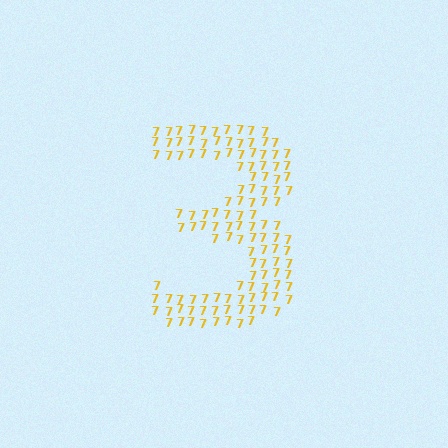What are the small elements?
The small elements are digit 7's.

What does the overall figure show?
The overall figure shows the digit 3.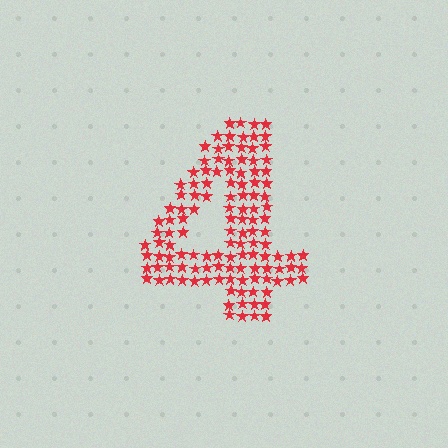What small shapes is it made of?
It is made of small stars.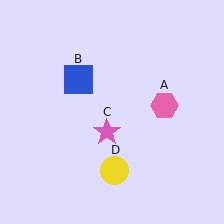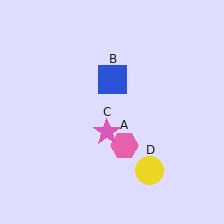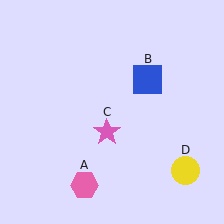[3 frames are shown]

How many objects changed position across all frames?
3 objects changed position: pink hexagon (object A), blue square (object B), yellow circle (object D).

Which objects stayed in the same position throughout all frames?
Pink star (object C) remained stationary.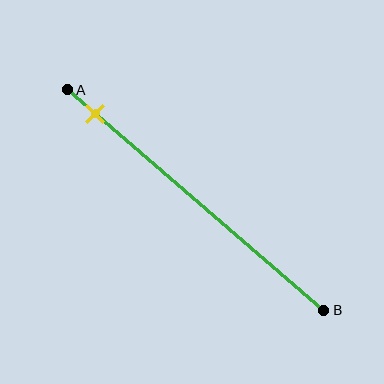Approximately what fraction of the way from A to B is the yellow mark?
The yellow mark is approximately 10% of the way from A to B.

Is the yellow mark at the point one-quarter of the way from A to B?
No, the mark is at about 10% from A, not at the 25% one-quarter point.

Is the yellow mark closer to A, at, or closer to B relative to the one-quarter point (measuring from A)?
The yellow mark is closer to point A than the one-quarter point of segment AB.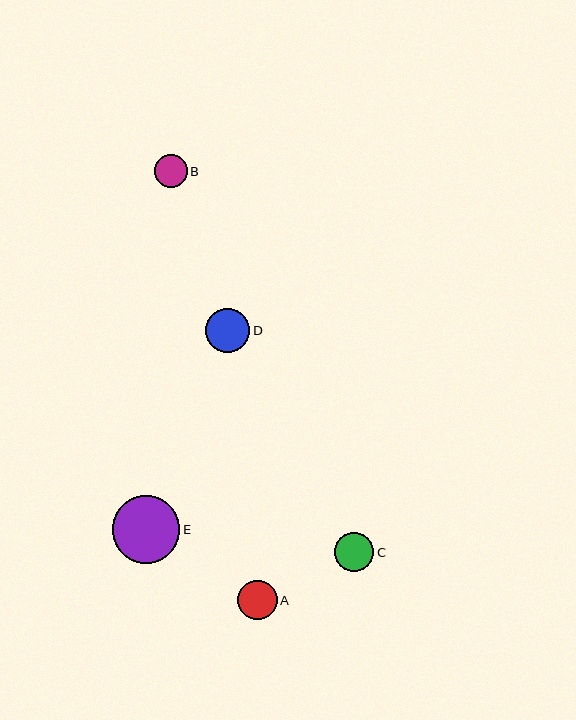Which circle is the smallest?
Circle B is the smallest with a size of approximately 33 pixels.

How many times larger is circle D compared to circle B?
Circle D is approximately 1.4 times the size of circle B.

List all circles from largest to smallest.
From largest to smallest: E, D, A, C, B.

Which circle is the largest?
Circle E is the largest with a size of approximately 68 pixels.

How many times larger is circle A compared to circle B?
Circle A is approximately 1.2 times the size of circle B.